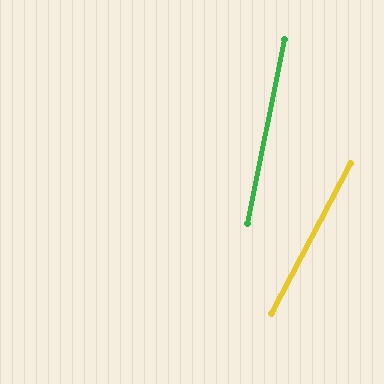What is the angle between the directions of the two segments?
Approximately 16 degrees.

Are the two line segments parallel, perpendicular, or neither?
Neither parallel nor perpendicular — they differ by about 16°.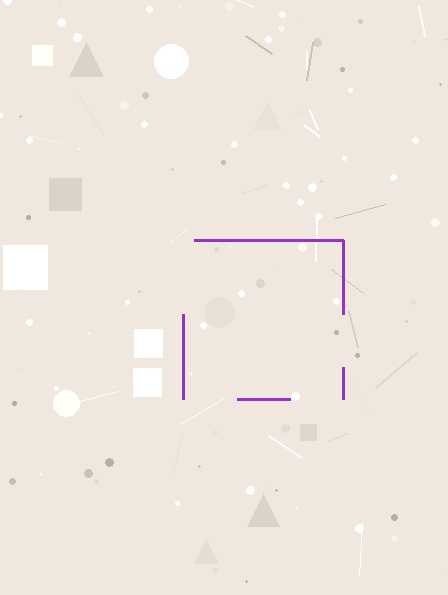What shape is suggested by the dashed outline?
The dashed outline suggests a square.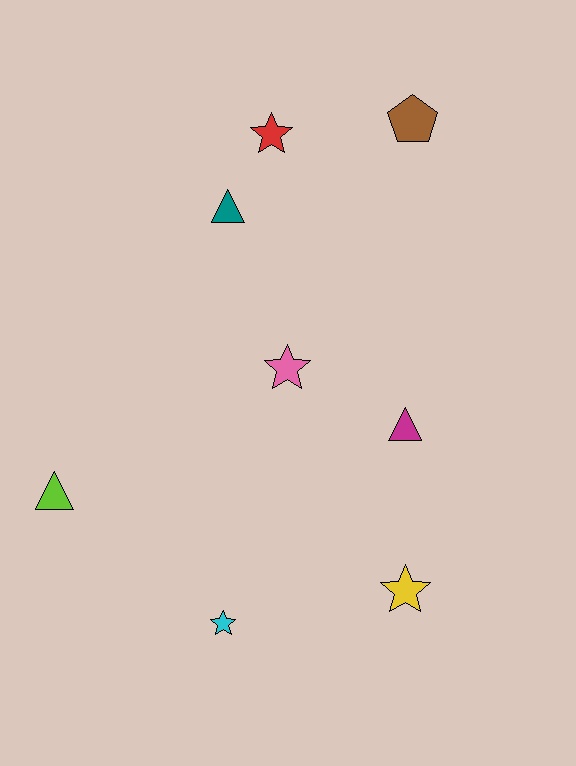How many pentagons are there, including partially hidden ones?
There is 1 pentagon.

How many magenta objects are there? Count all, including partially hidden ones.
There is 1 magenta object.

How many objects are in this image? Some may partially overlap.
There are 8 objects.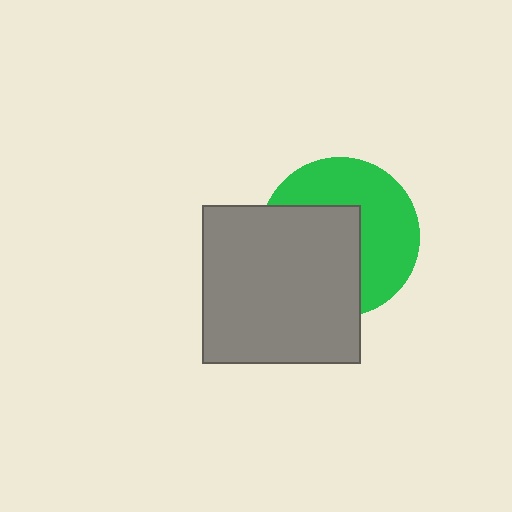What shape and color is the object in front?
The object in front is a gray square.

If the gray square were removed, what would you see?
You would see the complete green circle.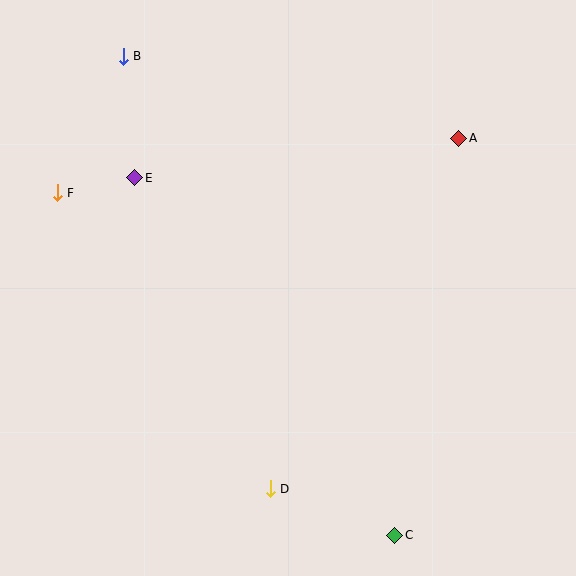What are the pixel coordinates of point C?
Point C is at (395, 535).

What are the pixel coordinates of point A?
Point A is at (459, 138).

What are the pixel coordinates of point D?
Point D is at (270, 489).